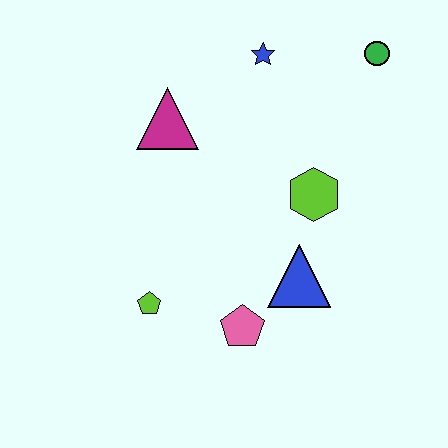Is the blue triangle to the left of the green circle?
Yes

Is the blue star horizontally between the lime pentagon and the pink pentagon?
No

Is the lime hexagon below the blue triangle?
No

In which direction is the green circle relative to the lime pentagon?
The green circle is above the lime pentagon.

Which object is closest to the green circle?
The blue star is closest to the green circle.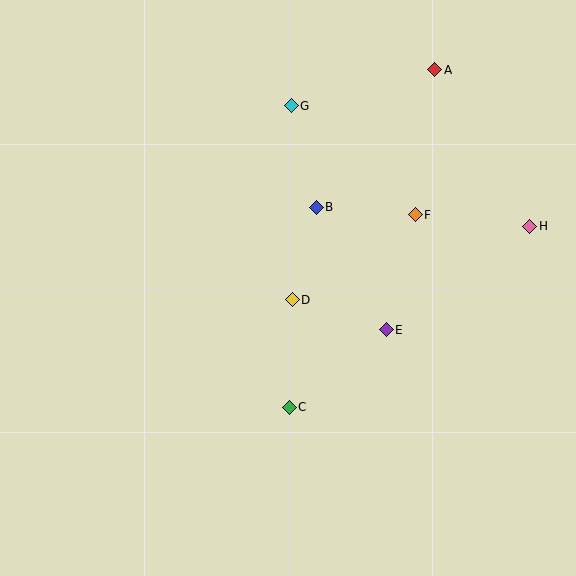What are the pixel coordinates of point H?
Point H is at (530, 226).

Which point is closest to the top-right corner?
Point A is closest to the top-right corner.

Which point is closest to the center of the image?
Point D at (292, 300) is closest to the center.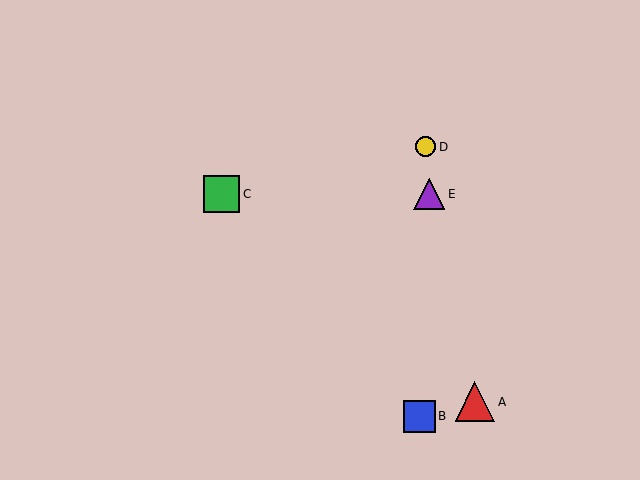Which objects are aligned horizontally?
Objects C, E are aligned horizontally.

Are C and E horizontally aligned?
Yes, both are at y≈194.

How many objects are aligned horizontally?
2 objects (C, E) are aligned horizontally.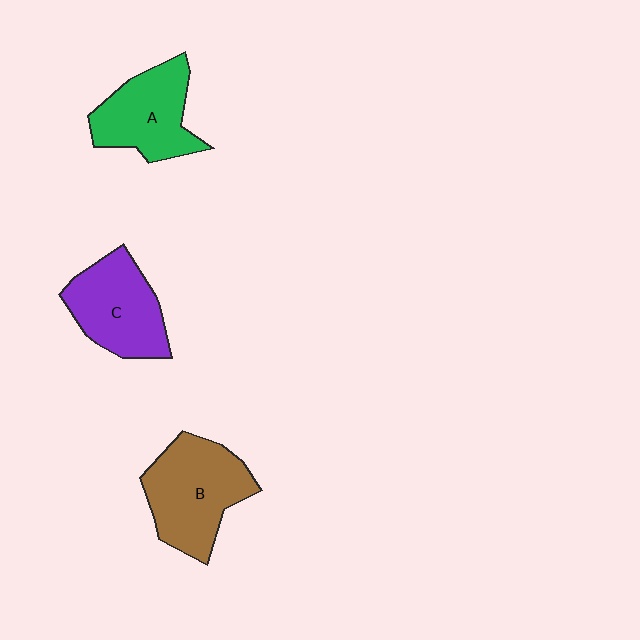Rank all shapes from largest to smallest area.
From largest to smallest: B (brown), C (purple), A (green).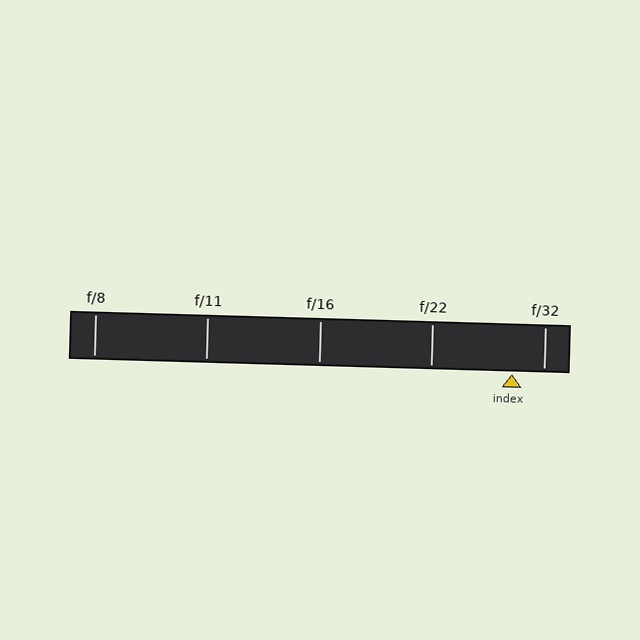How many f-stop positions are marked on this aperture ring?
There are 5 f-stop positions marked.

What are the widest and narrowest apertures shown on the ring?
The widest aperture shown is f/8 and the narrowest is f/32.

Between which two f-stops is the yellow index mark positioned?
The index mark is between f/22 and f/32.